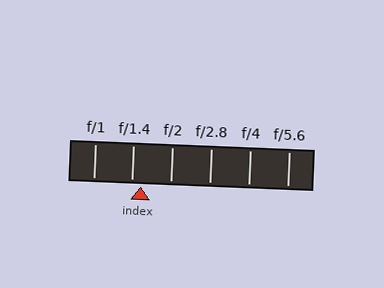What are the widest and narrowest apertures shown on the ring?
The widest aperture shown is f/1 and the narrowest is f/5.6.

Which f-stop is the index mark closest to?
The index mark is closest to f/1.4.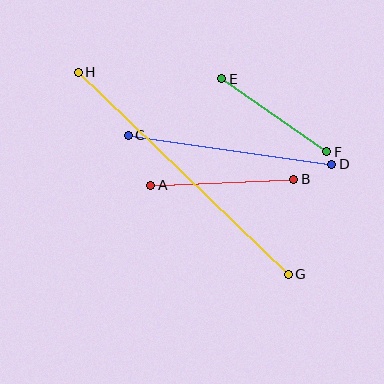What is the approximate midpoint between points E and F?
The midpoint is at approximately (274, 115) pixels.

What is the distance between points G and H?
The distance is approximately 292 pixels.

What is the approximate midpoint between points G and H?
The midpoint is at approximately (183, 173) pixels.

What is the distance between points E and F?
The distance is approximately 128 pixels.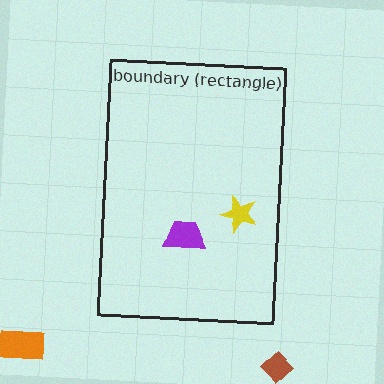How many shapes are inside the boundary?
2 inside, 2 outside.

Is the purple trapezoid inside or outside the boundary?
Inside.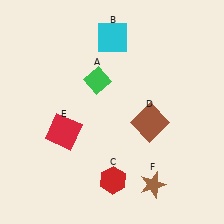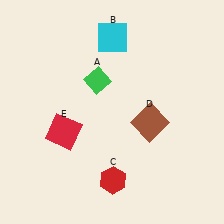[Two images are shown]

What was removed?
The brown star (F) was removed in Image 2.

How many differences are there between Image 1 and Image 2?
There is 1 difference between the two images.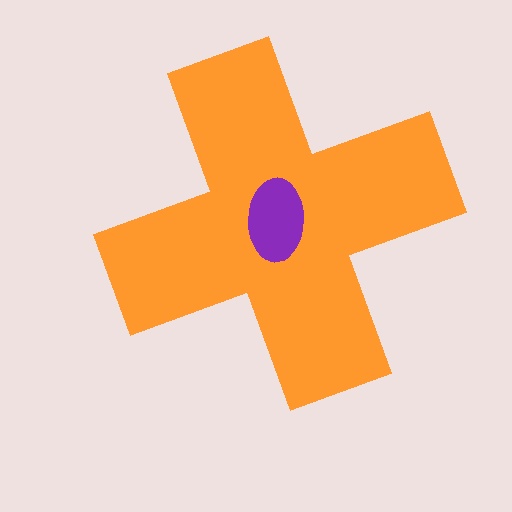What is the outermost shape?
The orange cross.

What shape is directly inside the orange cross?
The purple ellipse.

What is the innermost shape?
The purple ellipse.